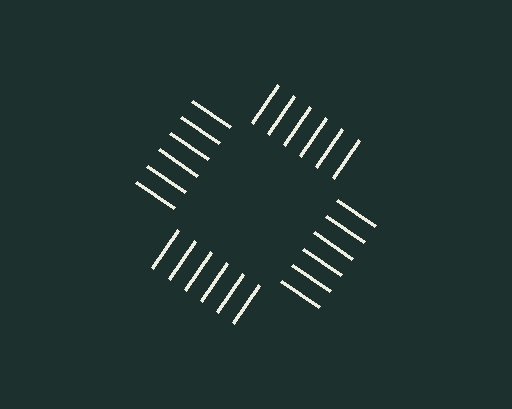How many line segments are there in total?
24 — 6 along each of the 4 edges.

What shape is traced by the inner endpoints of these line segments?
An illusory square — the line segments terminate on its edges but no continuous stroke is drawn.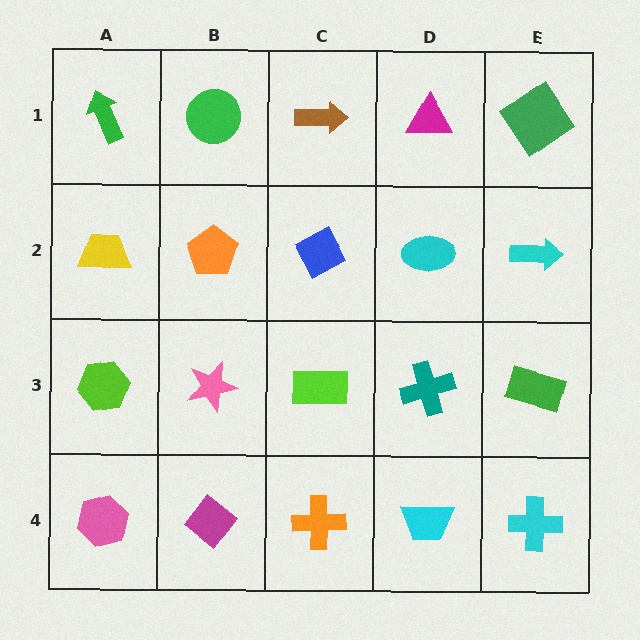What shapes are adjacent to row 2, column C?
A brown arrow (row 1, column C), a lime rectangle (row 3, column C), an orange pentagon (row 2, column B), a cyan ellipse (row 2, column D).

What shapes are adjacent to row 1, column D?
A cyan ellipse (row 2, column D), a brown arrow (row 1, column C), a green diamond (row 1, column E).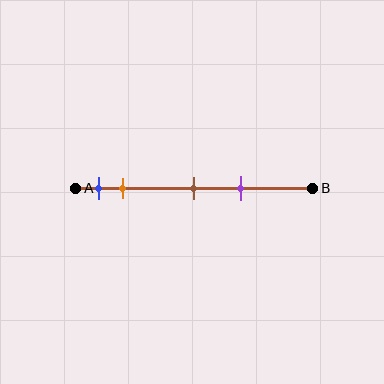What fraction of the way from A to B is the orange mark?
The orange mark is approximately 20% (0.2) of the way from A to B.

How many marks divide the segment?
There are 4 marks dividing the segment.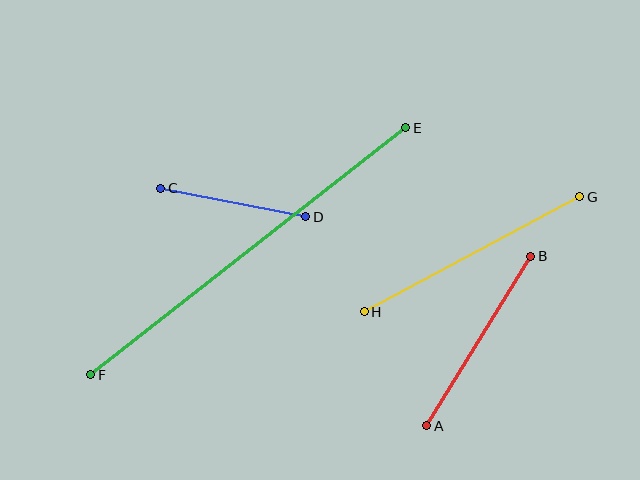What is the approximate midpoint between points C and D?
The midpoint is at approximately (233, 202) pixels.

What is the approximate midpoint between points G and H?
The midpoint is at approximately (472, 254) pixels.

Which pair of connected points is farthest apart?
Points E and F are farthest apart.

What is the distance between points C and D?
The distance is approximately 147 pixels.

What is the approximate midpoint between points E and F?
The midpoint is at approximately (248, 251) pixels.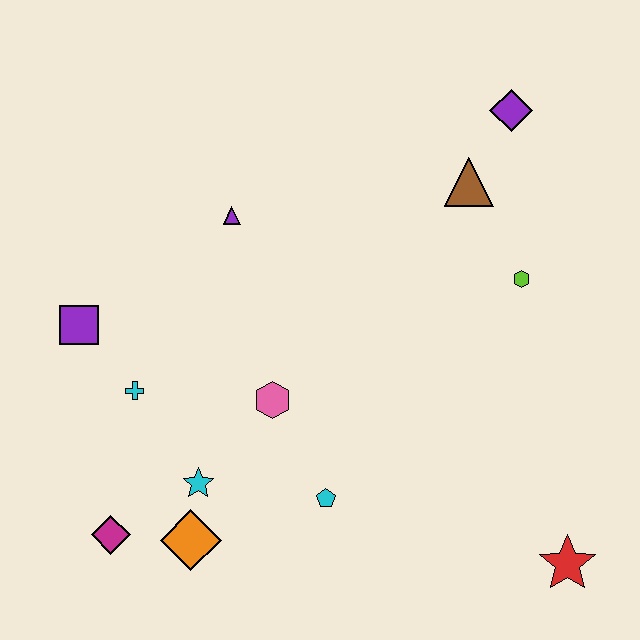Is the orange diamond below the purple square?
Yes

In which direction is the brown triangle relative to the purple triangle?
The brown triangle is to the right of the purple triangle.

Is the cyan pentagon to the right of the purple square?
Yes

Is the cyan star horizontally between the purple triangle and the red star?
No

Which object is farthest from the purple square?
The red star is farthest from the purple square.